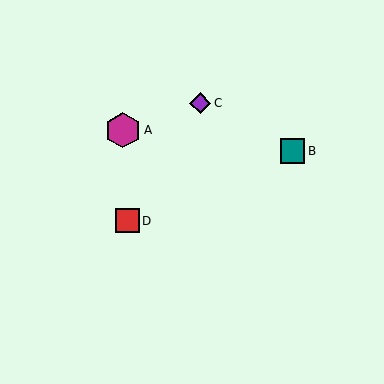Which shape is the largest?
The magenta hexagon (labeled A) is the largest.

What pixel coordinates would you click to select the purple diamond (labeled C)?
Click at (200, 103) to select the purple diamond C.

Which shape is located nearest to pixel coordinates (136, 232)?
The red square (labeled D) at (127, 221) is nearest to that location.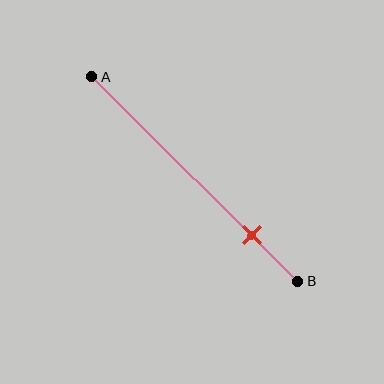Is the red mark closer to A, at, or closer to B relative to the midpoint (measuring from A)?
The red mark is closer to point B than the midpoint of segment AB.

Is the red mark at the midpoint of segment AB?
No, the mark is at about 80% from A, not at the 50% midpoint.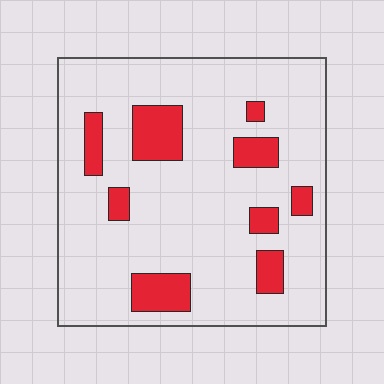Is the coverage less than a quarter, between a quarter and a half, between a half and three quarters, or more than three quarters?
Less than a quarter.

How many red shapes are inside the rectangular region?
9.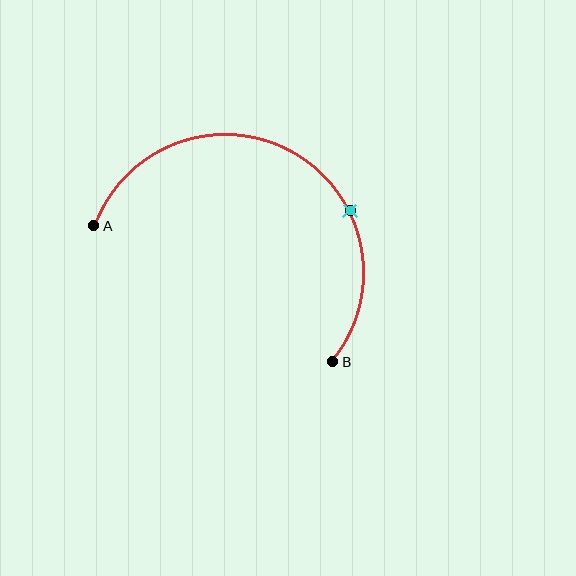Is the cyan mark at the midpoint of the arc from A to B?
No. The cyan mark lies on the arc but is closer to endpoint B. The arc midpoint would be at the point on the curve equidistant along the arc from both A and B.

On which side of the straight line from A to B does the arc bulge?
The arc bulges above the straight line connecting A and B.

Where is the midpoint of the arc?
The arc midpoint is the point on the curve farthest from the straight line joining A and B. It sits above that line.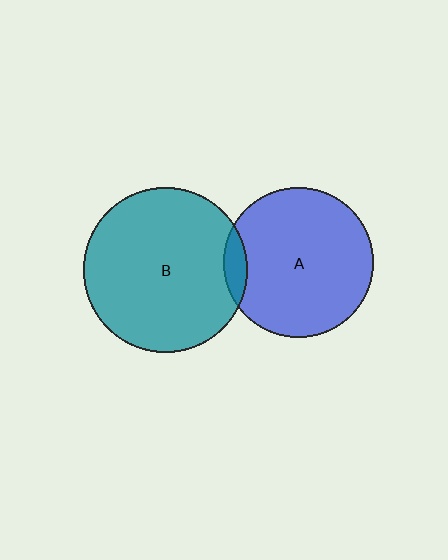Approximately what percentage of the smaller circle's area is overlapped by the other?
Approximately 10%.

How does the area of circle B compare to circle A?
Approximately 1.2 times.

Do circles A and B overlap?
Yes.